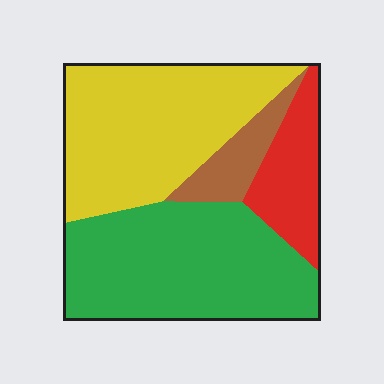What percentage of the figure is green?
Green takes up between a quarter and a half of the figure.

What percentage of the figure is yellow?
Yellow covers roughly 40% of the figure.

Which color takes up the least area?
Brown, at roughly 10%.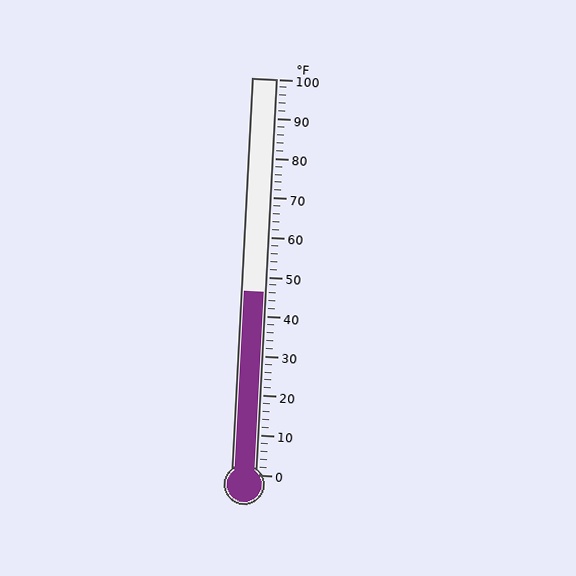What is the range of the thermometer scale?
The thermometer scale ranges from 0°F to 100°F.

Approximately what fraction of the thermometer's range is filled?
The thermometer is filled to approximately 45% of its range.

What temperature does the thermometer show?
The thermometer shows approximately 46°F.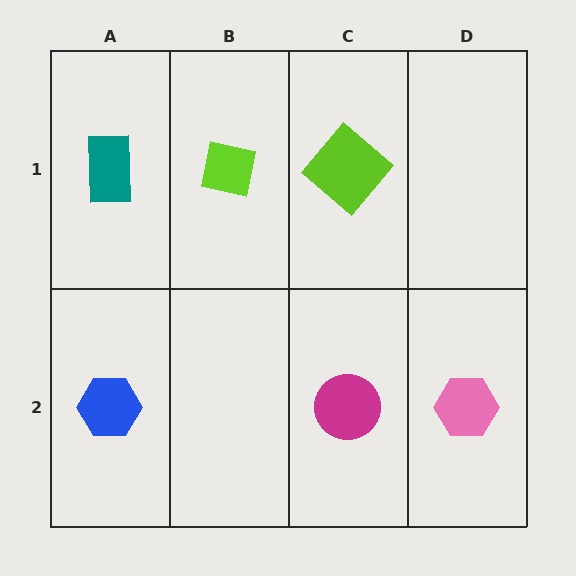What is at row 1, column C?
A lime diamond.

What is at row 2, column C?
A magenta circle.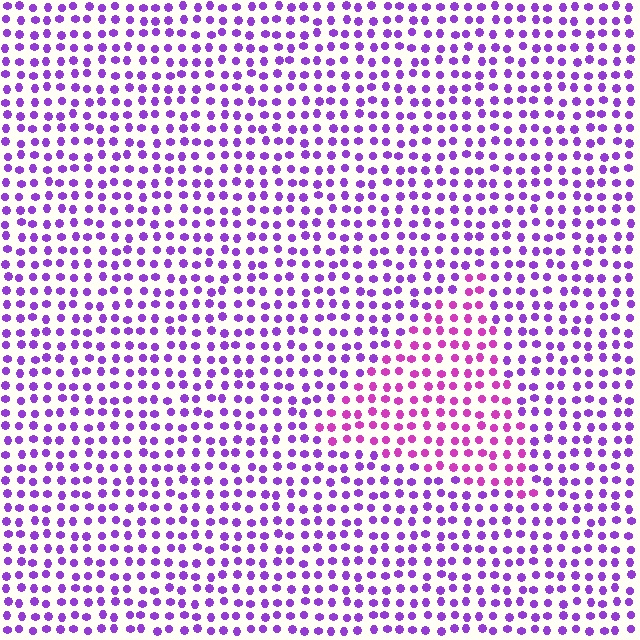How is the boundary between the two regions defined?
The boundary is defined purely by a slight shift in hue (about 33 degrees). Spacing, size, and orientation are identical on both sides.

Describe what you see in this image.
The image is filled with small purple elements in a uniform arrangement. A triangle-shaped region is visible where the elements are tinted to a slightly different hue, forming a subtle color boundary.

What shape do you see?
I see a triangle.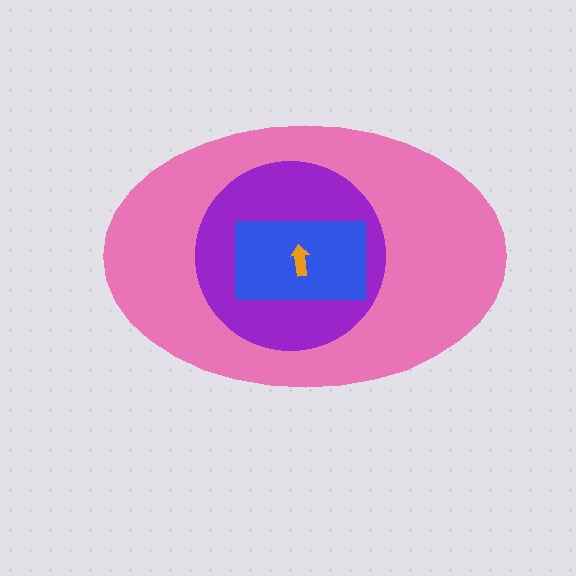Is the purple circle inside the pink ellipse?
Yes.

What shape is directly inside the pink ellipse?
The purple circle.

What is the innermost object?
The orange arrow.